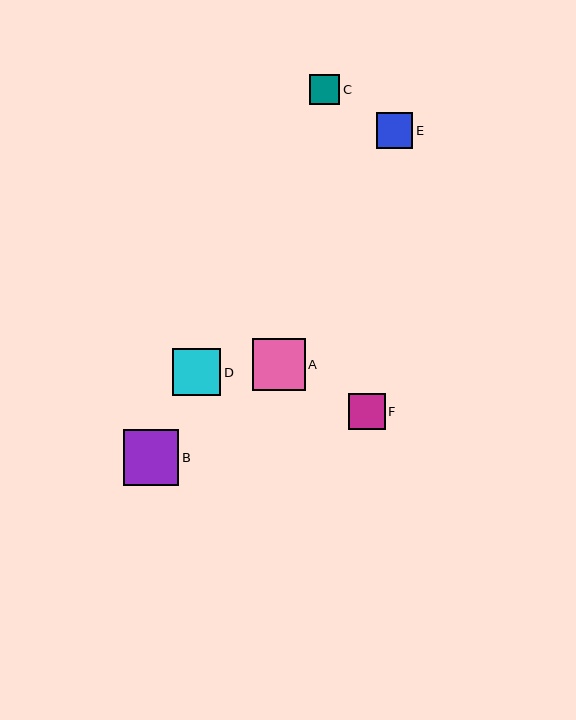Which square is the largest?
Square B is the largest with a size of approximately 55 pixels.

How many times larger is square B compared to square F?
Square B is approximately 1.5 times the size of square F.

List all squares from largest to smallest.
From largest to smallest: B, A, D, F, E, C.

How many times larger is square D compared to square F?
Square D is approximately 1.3 times the size of square F.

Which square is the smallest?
Square C is the smallest with a size of approximately 30 pixels.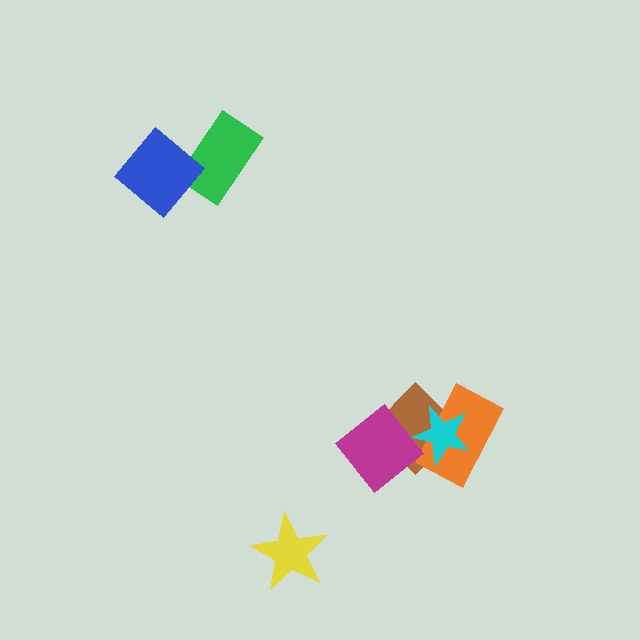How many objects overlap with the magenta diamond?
2 objects overlap with the magenta diamond.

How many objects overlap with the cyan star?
3 objects overlap with the cyan star.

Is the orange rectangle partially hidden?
Yes, it is partially covered by another shape.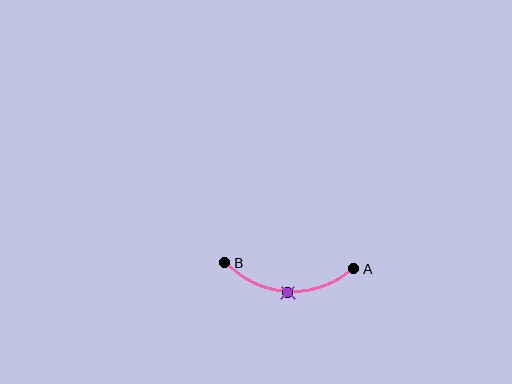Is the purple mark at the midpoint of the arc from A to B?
Yes. The purple mark lies on the arc at equal arc-length from both A and B — it is the arc midpoint.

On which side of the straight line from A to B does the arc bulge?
The arc bulges below the straight line connecting A and B.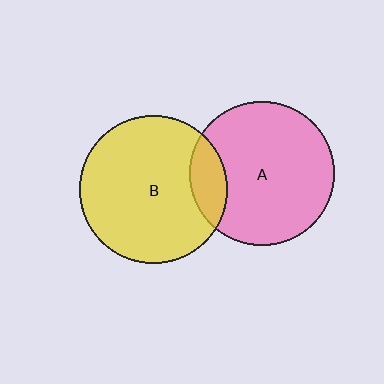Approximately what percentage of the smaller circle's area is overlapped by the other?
Approximately 15%.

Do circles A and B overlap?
Yes.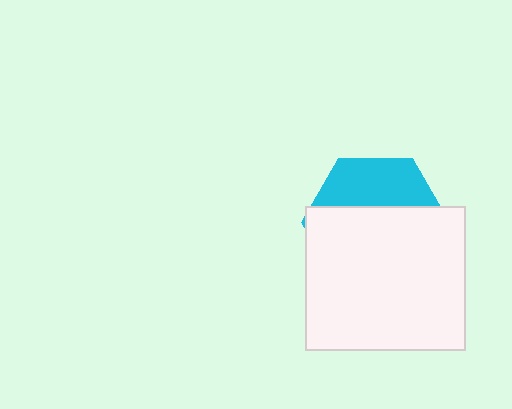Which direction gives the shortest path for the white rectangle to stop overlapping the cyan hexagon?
Moving down gives the shortest separation.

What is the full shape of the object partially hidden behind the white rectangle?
The partially hidden object is a cyan hexagon.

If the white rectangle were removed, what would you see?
You would see the complete cyan hexagon.